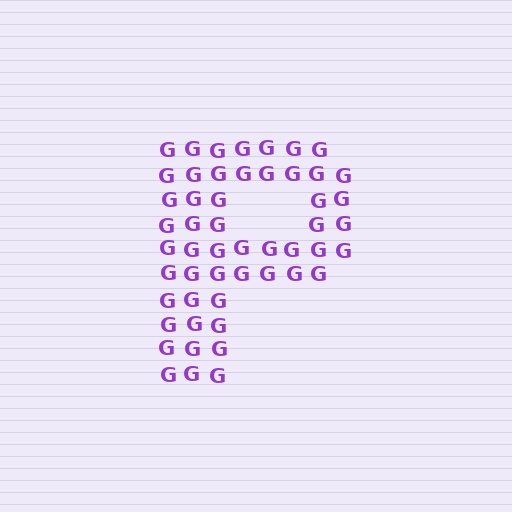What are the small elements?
The small elements are letter G's.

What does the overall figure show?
The overall figure shows the letter P.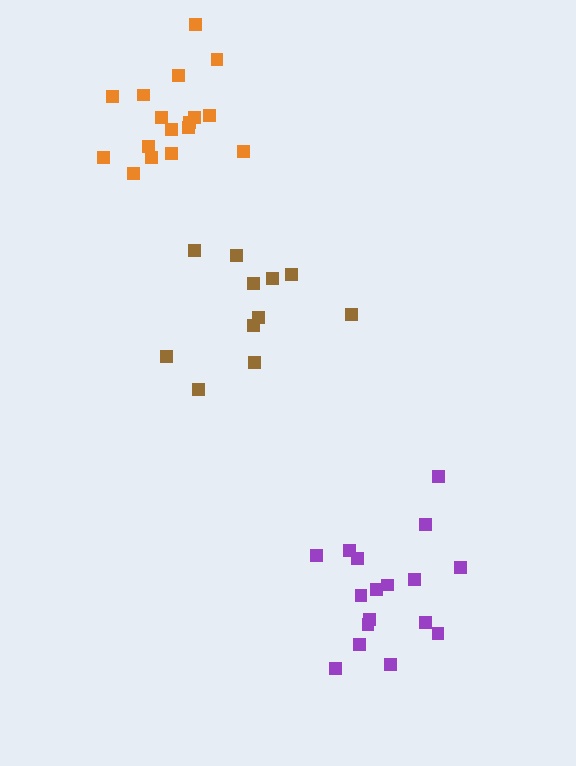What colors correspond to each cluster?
The clusters are colored: brown, purple, orange.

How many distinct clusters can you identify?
There are 3 distinct clusters.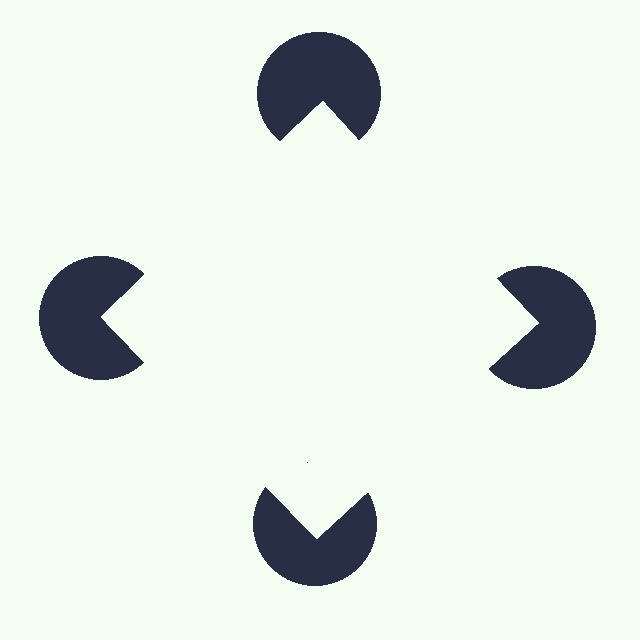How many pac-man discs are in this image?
There are 4 — one at each vertex of the illusory square.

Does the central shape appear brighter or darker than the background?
It typically appears slightly brighter than the background, even though no actual brightness change is drawn.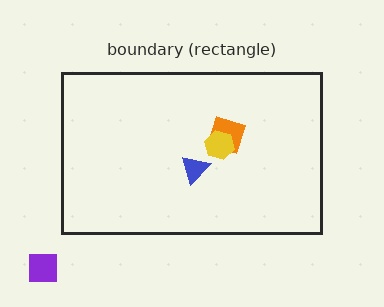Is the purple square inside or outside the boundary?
Outside.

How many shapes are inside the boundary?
3 inside, 1 outside.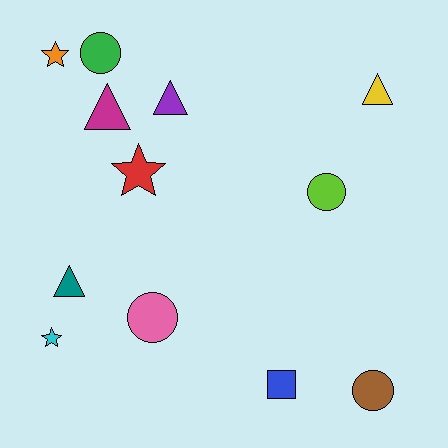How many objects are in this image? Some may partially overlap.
There are 12 objects.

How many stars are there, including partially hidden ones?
There are 3 stars.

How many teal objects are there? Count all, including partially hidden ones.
There is 1 teal object.